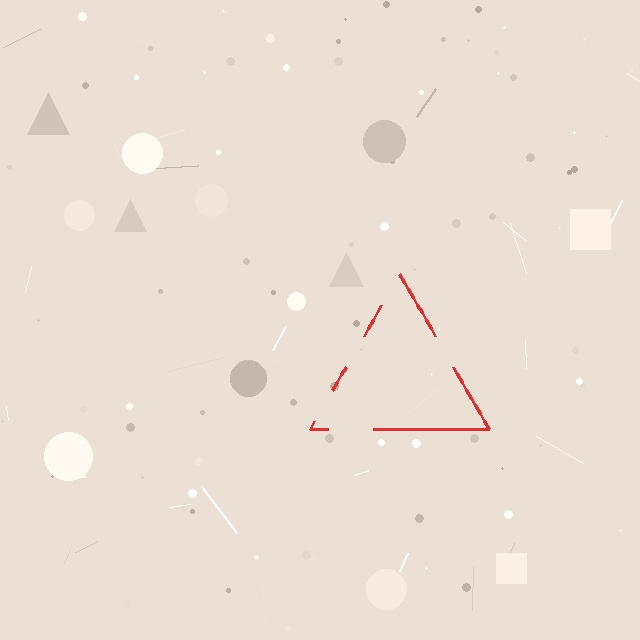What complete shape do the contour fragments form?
The contour fragments form a triangle.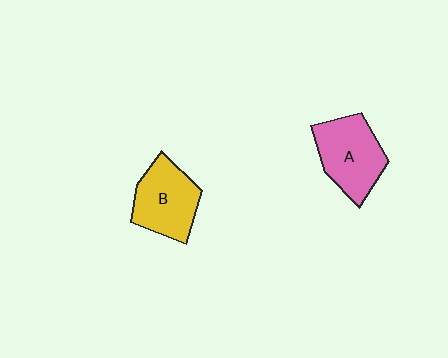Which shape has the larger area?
Shape A (pink).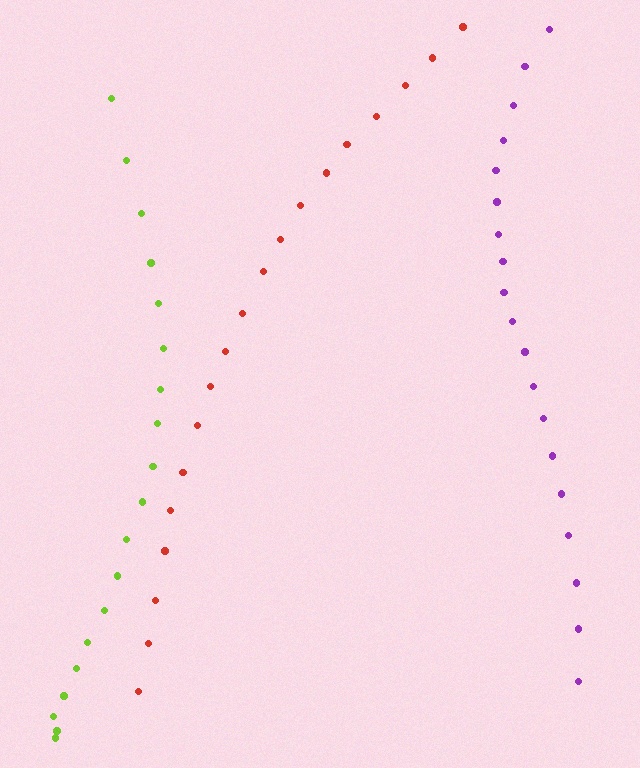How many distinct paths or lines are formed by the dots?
There are 3 distinct paths.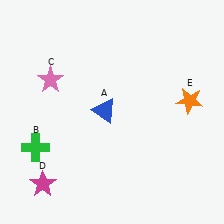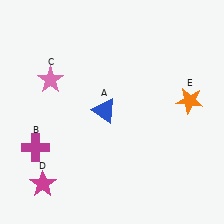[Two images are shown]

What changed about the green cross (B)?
In Image 1, B is green. In Image 2, it changed to magenta.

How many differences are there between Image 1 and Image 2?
There is 1 difference between the two images.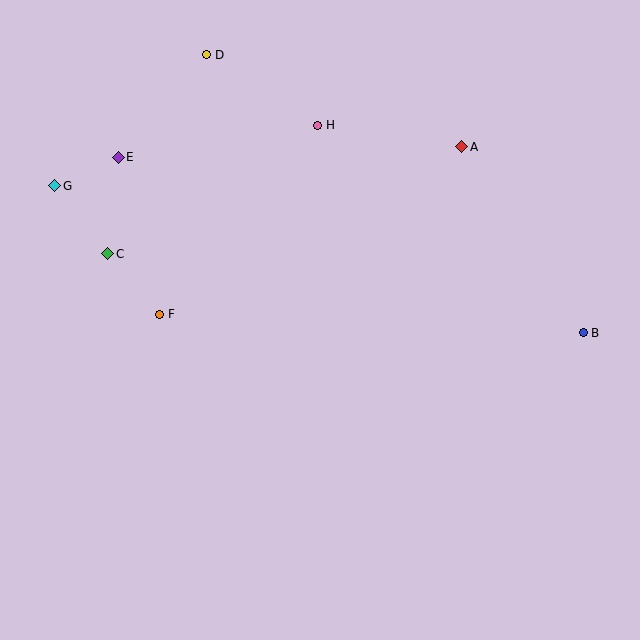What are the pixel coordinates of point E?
Point E is at (118, 157).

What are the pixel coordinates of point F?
Point F is at (160, 314).